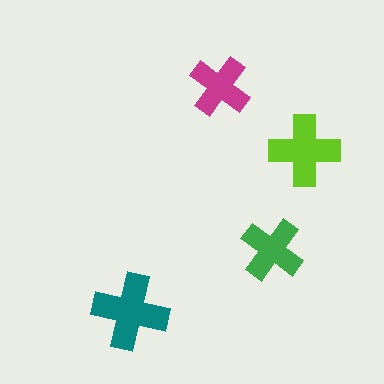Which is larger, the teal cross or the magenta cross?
The teal one.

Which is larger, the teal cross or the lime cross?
The teal one.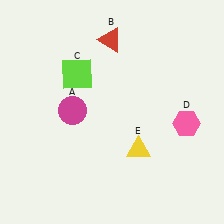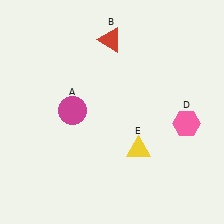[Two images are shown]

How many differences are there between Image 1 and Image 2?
There is 1 difference between the two images.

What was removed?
The lime square (C) was removed in Image 2.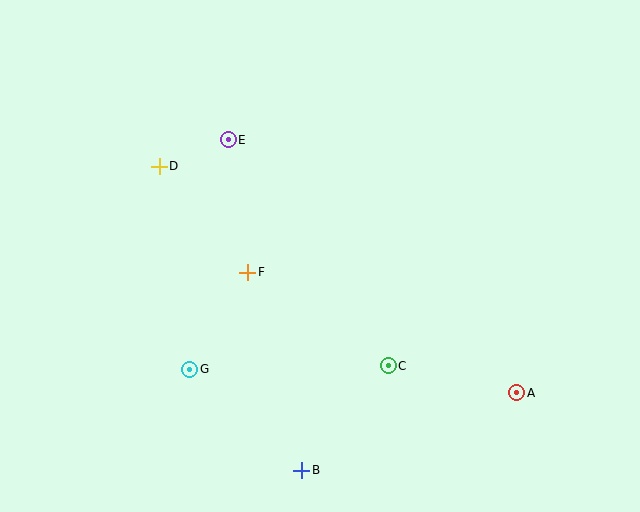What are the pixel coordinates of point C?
Point C is at (388, 366).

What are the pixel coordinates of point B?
Point B is at (302, 470).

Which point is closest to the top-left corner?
Point D is closest to the top-left corner.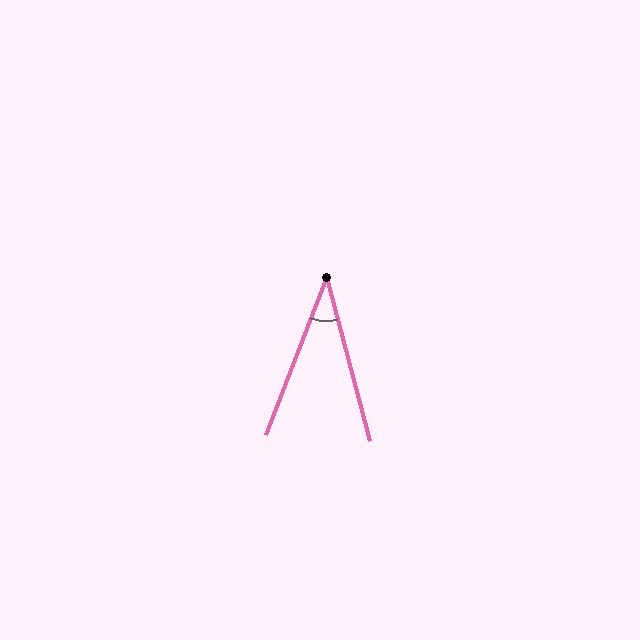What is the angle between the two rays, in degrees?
Approximately 36 degrees.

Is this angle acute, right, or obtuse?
It is acute.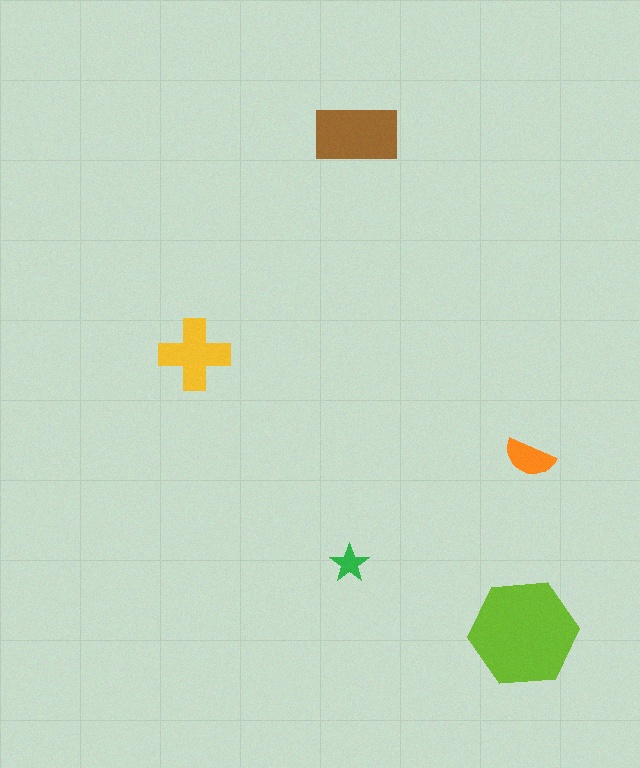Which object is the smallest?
The green star.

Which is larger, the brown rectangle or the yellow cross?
The brown rectangle.